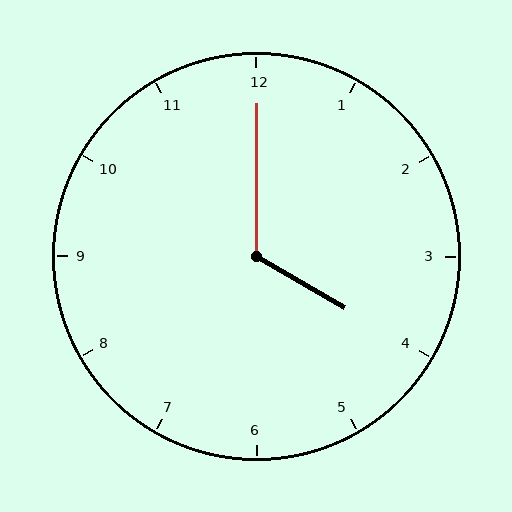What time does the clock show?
4:00.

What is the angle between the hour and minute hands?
Approximately 120 degrees.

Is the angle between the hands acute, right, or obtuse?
It is obtuse.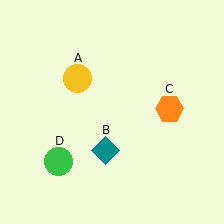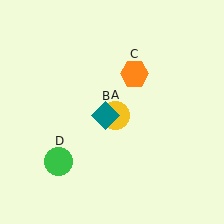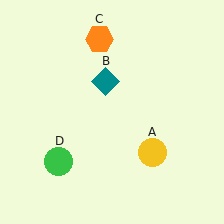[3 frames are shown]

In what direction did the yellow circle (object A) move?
The yellow circle (object A) moved down and to the right.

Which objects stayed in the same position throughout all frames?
Green circle (object D) remained stationary.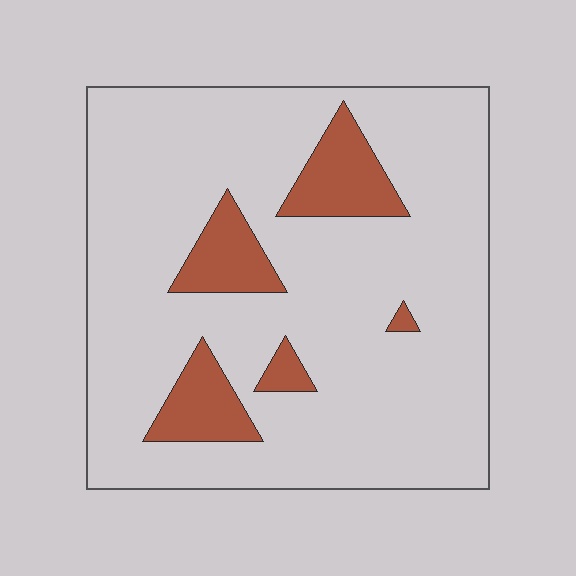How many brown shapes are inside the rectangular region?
5.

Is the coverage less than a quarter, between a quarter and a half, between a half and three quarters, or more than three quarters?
Less than a quarter.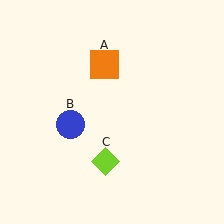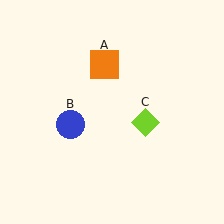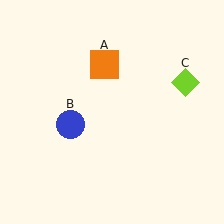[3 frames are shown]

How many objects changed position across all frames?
1 object changed position: lime diamond (object C).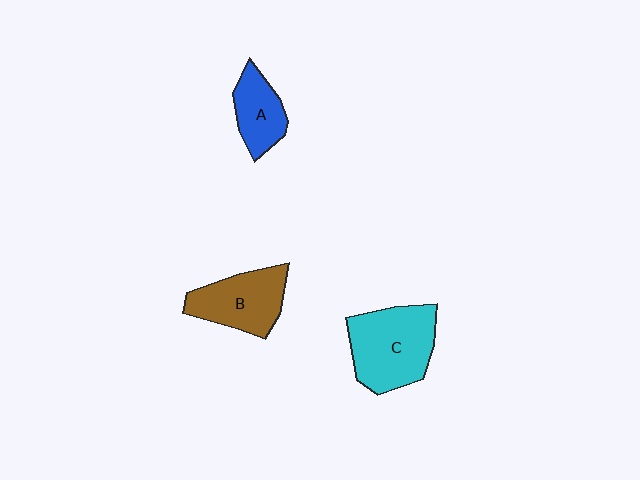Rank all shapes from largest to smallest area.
From largest to smallest: C (cyan), B (brown), A (blue).